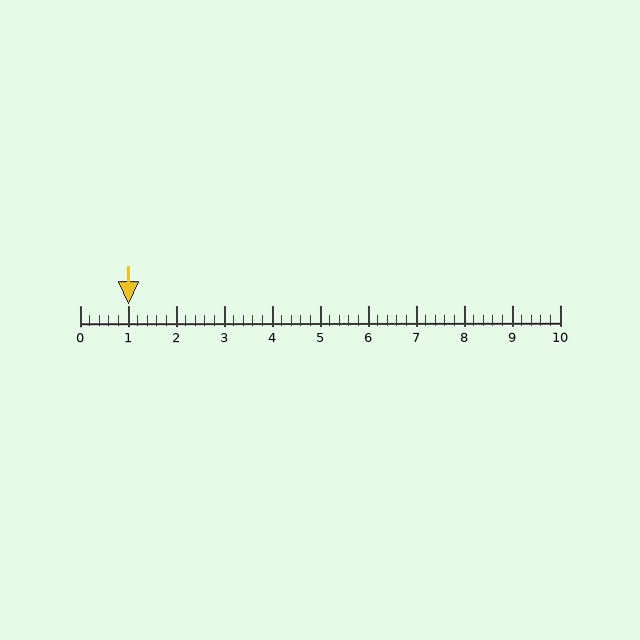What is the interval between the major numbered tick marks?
The major tick marks are spaced 1 units apart.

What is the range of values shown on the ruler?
The ruler shows values from 0 to 10.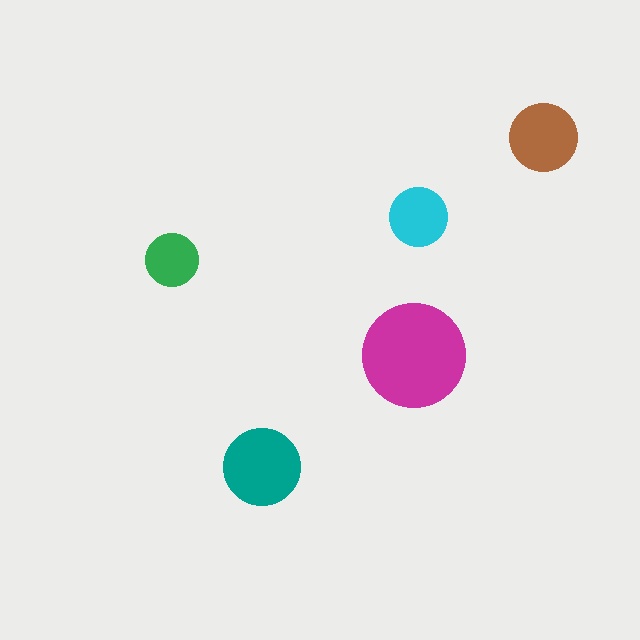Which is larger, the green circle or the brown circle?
The brown one.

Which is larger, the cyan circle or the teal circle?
The teal one.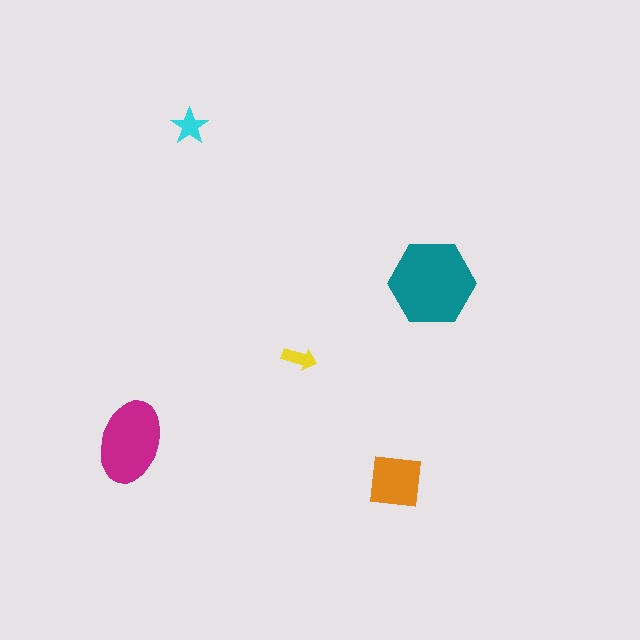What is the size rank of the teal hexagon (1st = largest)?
1st.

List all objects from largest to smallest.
The teal hexagon, the magenta ellipse, the orange square, the cyan star, the yellow arrow.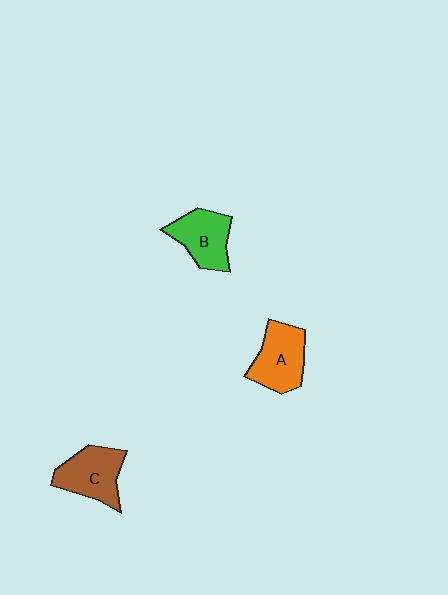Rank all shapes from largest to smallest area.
From largest to smallest: C (brown), A (orange), B (green).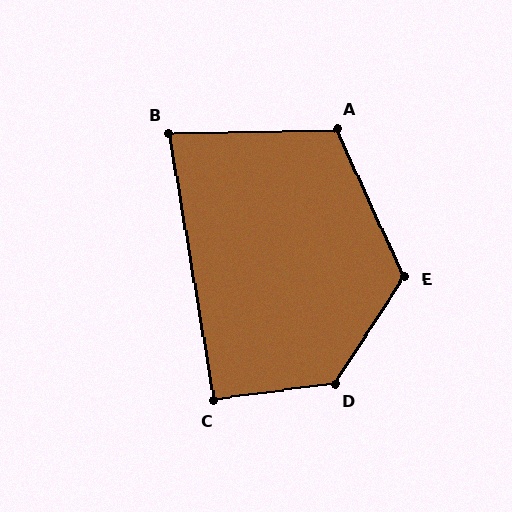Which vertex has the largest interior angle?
D, at approximately 131 degrees.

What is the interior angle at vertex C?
Approximately 92 degrees (approximately right).